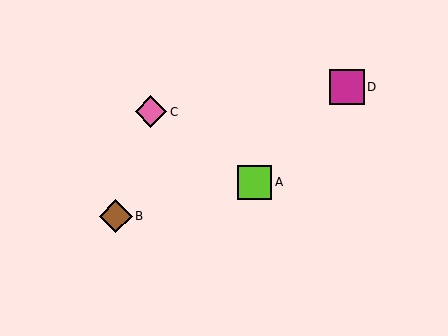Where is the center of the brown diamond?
The center of the brown diamond is at (116, 216).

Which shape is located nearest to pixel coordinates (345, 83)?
The magenta square (labeled D) at (347, 87) is nearest to that location.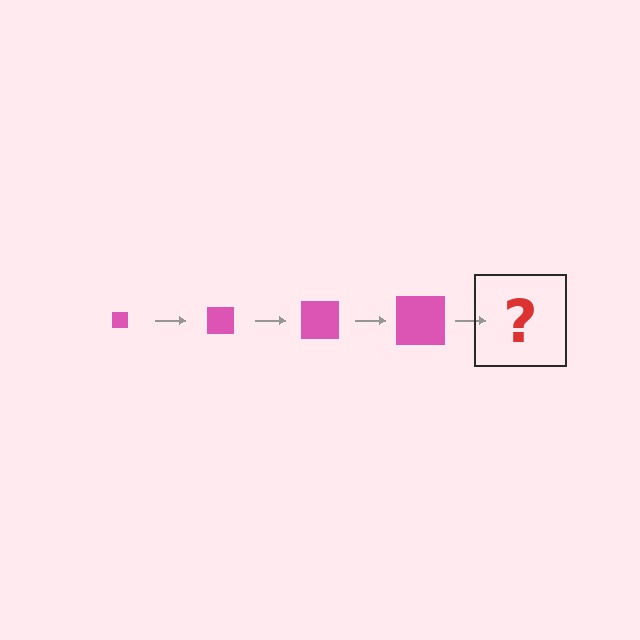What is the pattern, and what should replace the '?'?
The pattern is that the square gets progressively larger each step. The '?' should be a pink square, larger than the previous one.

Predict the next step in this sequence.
The next step is a pink square, larger than the previous one.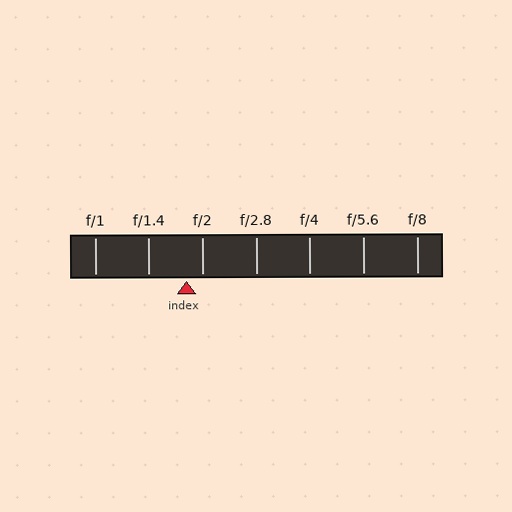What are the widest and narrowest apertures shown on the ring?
The widest aperture shown is f/1 and the narrowest is f/8.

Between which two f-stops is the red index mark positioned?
The index mark is between f/1.4 and f/2.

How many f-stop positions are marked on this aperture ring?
There are 7 f-stop positions marked.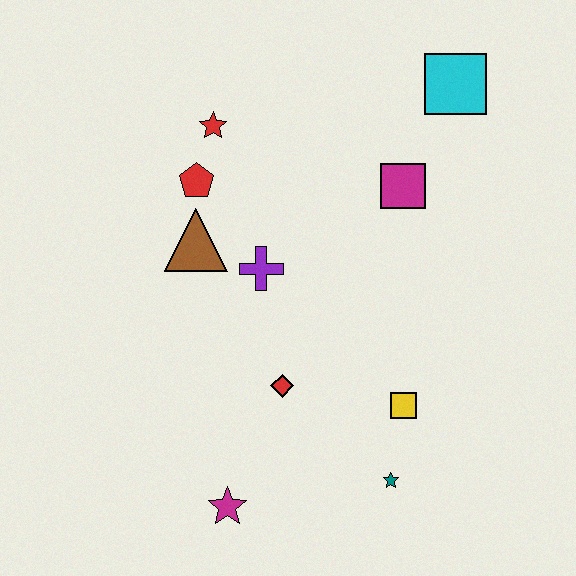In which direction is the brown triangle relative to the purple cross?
The brown triangle is to the left of the purple cross.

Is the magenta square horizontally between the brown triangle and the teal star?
No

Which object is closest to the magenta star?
The red diamond is closest to the magenta star.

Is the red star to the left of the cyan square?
Yes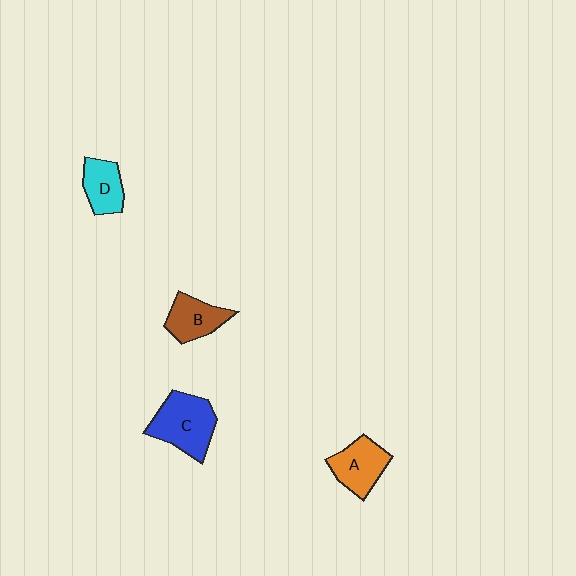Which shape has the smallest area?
Shape D (cyan).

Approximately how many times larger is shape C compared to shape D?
Approximately 1.6 times.